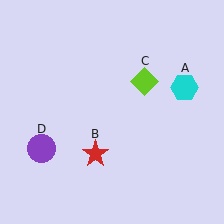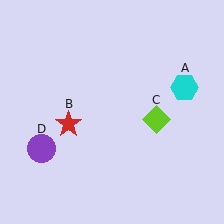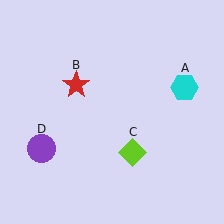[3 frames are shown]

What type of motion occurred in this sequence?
The red star (object B), lime diamond (object C) rotated clockwise around the center of the scene.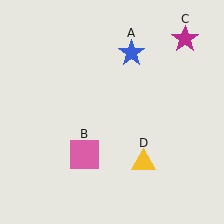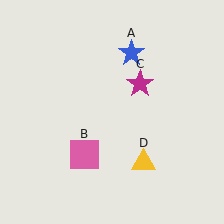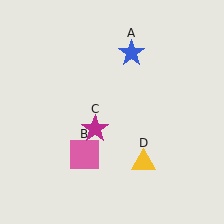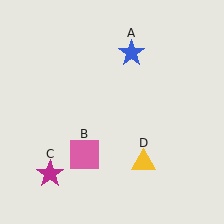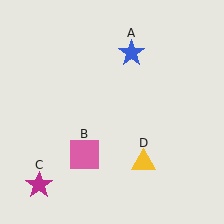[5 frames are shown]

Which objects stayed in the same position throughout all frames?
Blue star (object A) and pink square (object B) and yellow triangle (object D) remained stationary.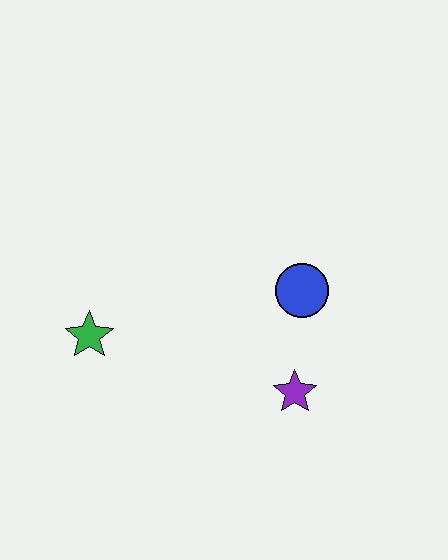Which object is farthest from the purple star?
The green star is farthest from the purple star.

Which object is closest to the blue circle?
The purple star is closest to the blue circle.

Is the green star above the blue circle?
No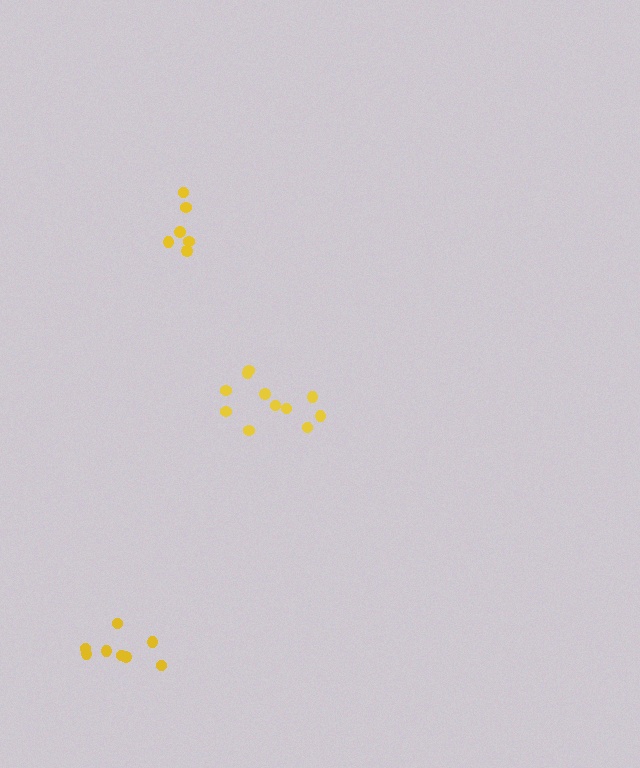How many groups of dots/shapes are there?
There are 3 groups.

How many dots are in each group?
Group 1: 8 dots, Group 2: 6 dots, Group 3: 11 dots (25 total).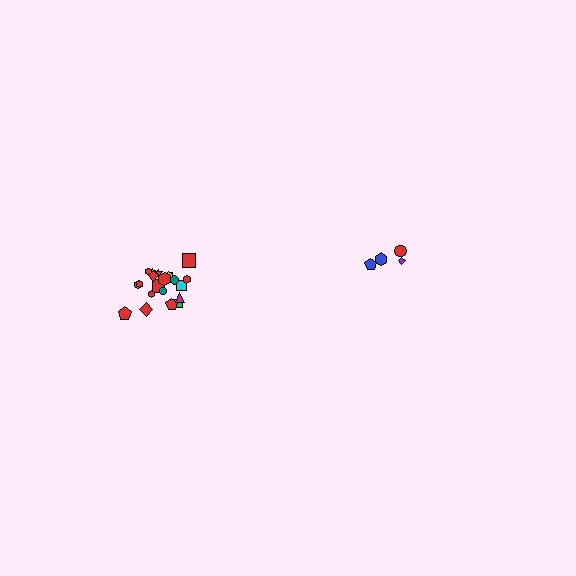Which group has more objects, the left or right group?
The left group.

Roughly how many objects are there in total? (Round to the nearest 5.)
Roughly 25 objects in total.